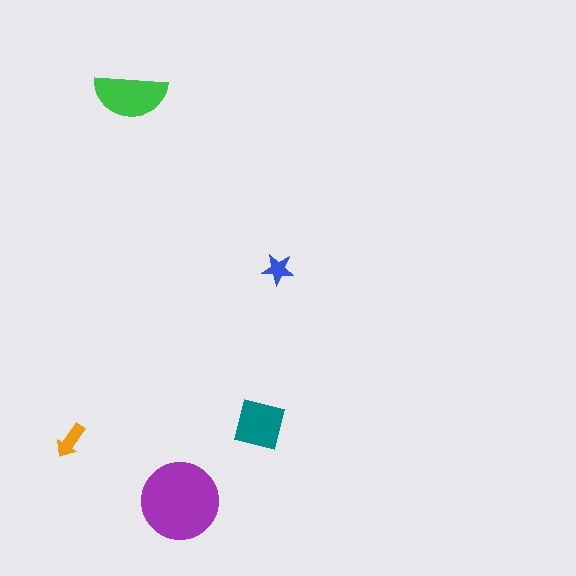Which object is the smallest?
The blue star.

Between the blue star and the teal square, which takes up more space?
The teal square.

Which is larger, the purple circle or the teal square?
The purple circle.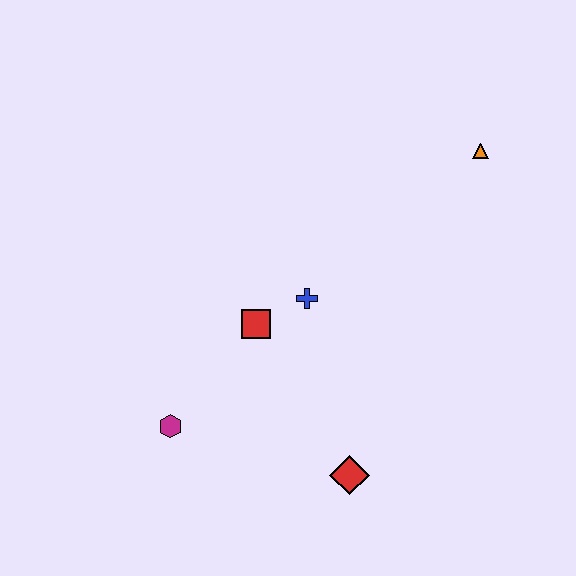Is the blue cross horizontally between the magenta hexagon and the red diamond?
Yes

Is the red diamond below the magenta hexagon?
Yes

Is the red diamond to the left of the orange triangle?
Yes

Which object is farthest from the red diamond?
The orange triangle is farthest from the red diamond.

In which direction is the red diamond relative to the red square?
The red diamond is below the red square.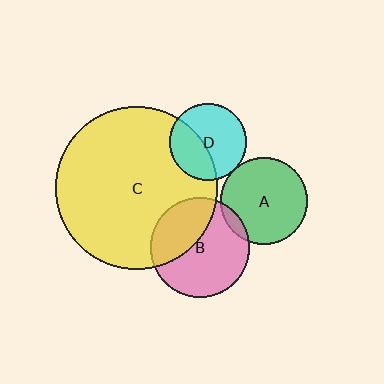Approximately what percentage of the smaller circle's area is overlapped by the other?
Approximately 10%.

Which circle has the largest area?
Circle C (yellow).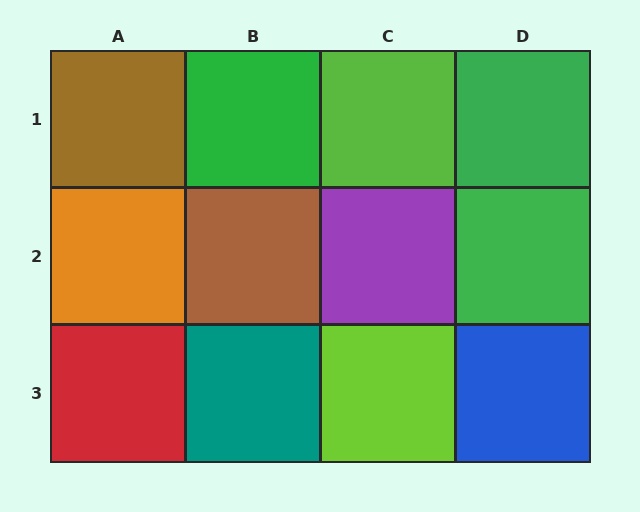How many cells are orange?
1 cell is orange.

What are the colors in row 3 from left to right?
Red, teal, lime, blue.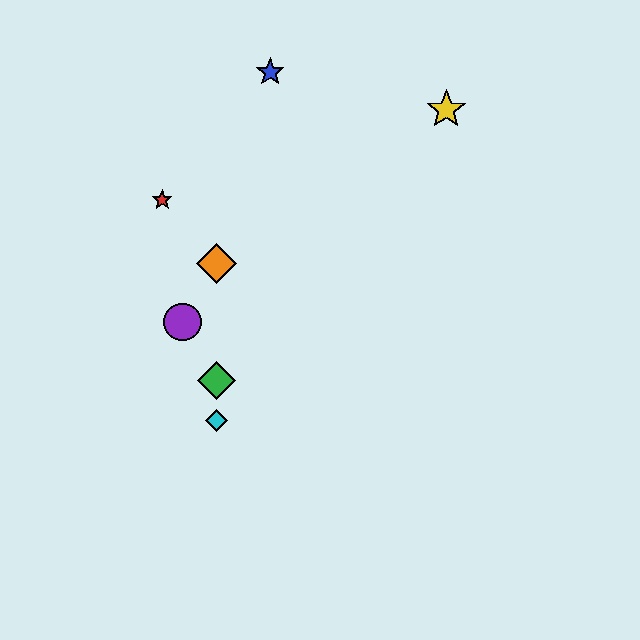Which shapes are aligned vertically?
The green diamond, the orange diamond, the cyan diamond are aligned vertically.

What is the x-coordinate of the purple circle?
The purple circle is at x≈182.